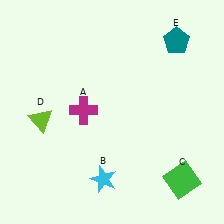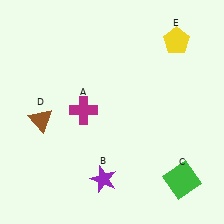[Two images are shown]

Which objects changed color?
B changed from cyan to purple. D changed from lime to brown. E changed from teal to yellow.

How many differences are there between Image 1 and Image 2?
There are 3 differences between the two images.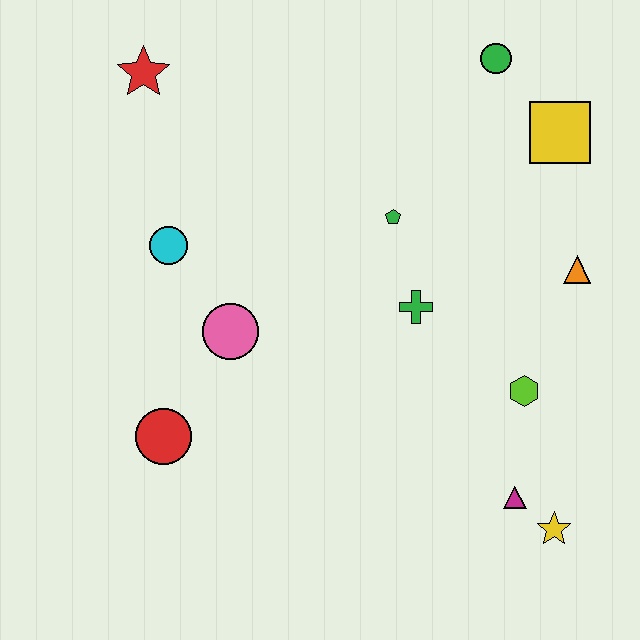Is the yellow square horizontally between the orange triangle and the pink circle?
Yes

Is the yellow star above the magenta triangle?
No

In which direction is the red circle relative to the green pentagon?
The red circle is to the left of the green pentagon.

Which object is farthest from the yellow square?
The red circle is farthest from the yellow square.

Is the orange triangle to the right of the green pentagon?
Yes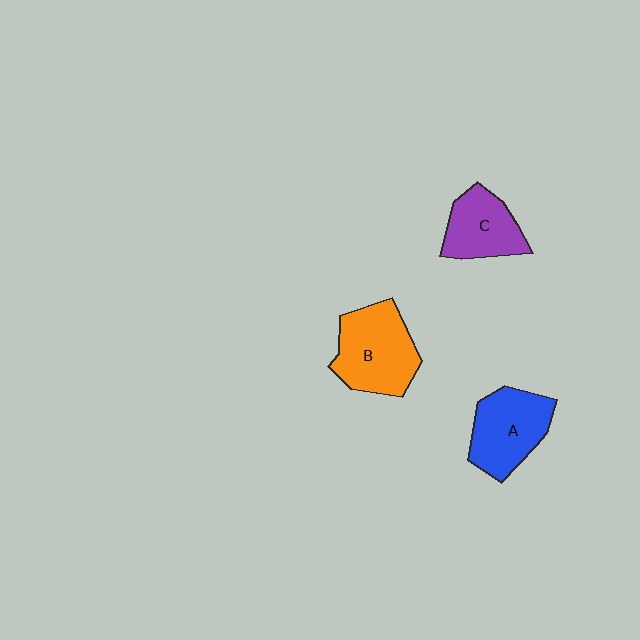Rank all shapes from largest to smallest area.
From largest to smallest: B (orange), A (blue), C (purple).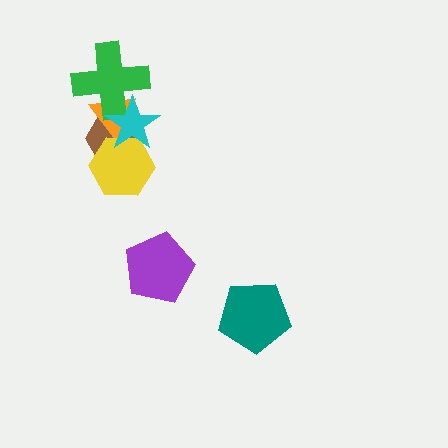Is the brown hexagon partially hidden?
Yes, it is partially covered by another shape.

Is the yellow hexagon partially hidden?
Yes, it is partially covered by another shape.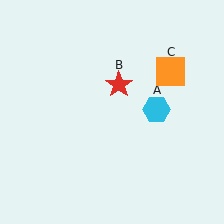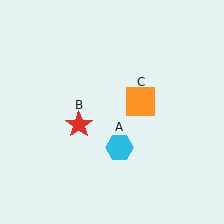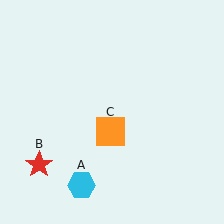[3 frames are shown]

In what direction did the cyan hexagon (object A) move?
The cyan hexagon (object A) moved down and to the left.